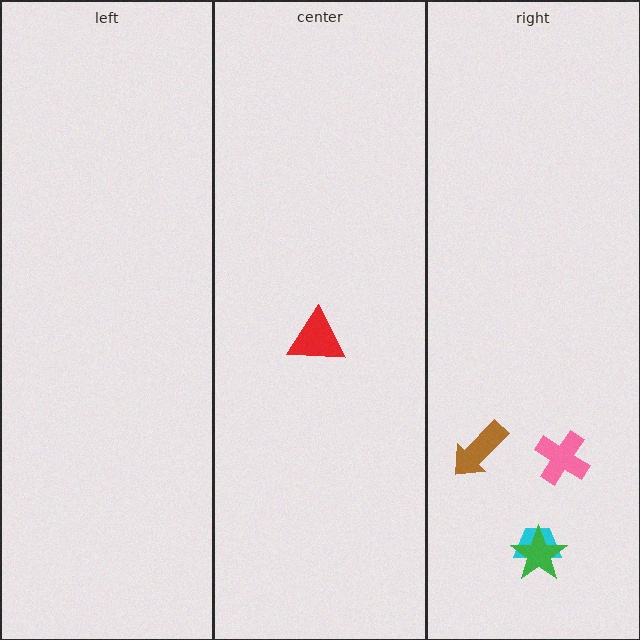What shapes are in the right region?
The pink cross, the cyan trapezoid, the green star, the brown arrow.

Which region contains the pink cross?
The right region.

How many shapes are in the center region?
1.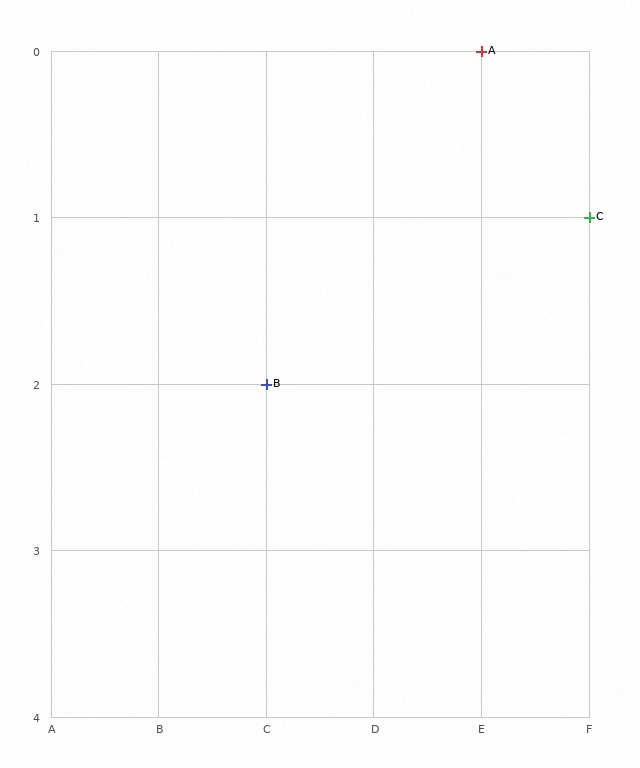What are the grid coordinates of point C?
Point C is at grid coordinates (F, 1).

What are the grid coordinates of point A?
Point A is at grid coordinates (E, 0).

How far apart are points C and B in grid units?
Points C and B are 3 columns and 1 row apart (about 3.2 grid units diagonally).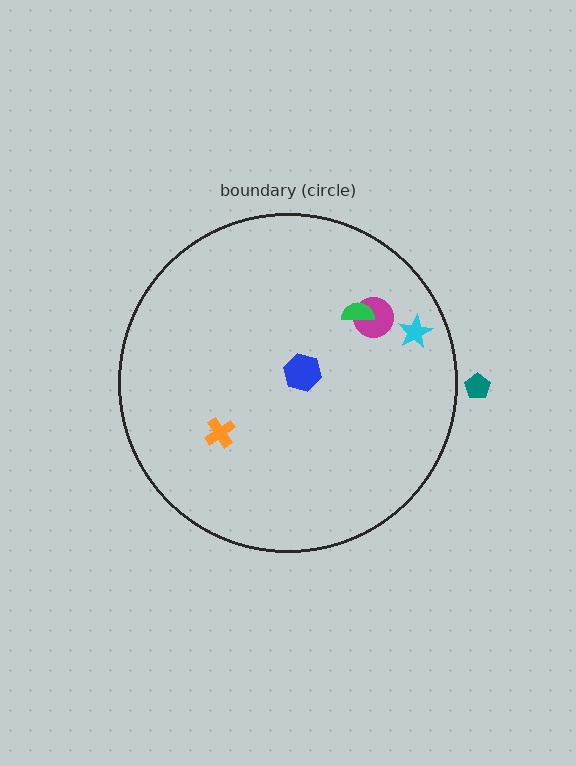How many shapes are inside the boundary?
5 inside, 1 outside.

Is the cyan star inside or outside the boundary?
Inside.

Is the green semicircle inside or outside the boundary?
Inside.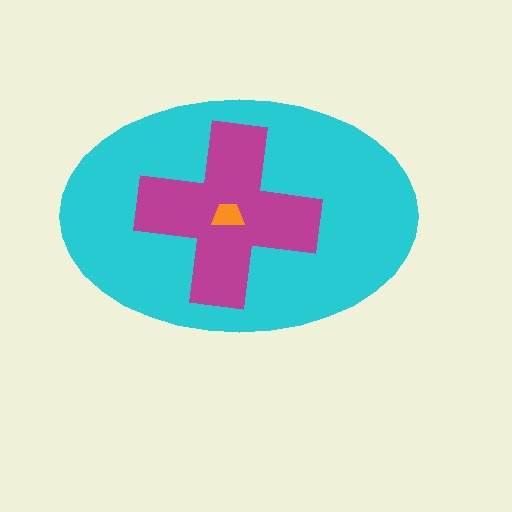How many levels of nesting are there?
3.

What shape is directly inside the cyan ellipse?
The magenta cross.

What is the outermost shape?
The cyan ellipse.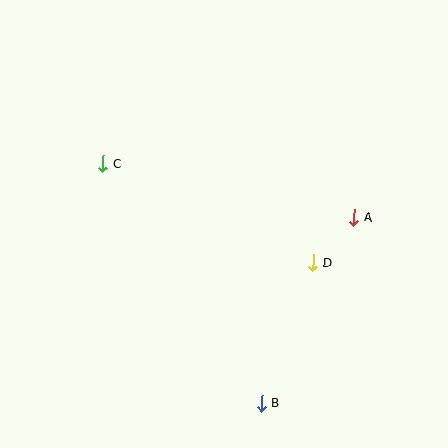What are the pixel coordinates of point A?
Point A is at (354, 217).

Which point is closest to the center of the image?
Point D at (313, 262) is closest to the center.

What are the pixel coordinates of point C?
Point C is at (103, 164).